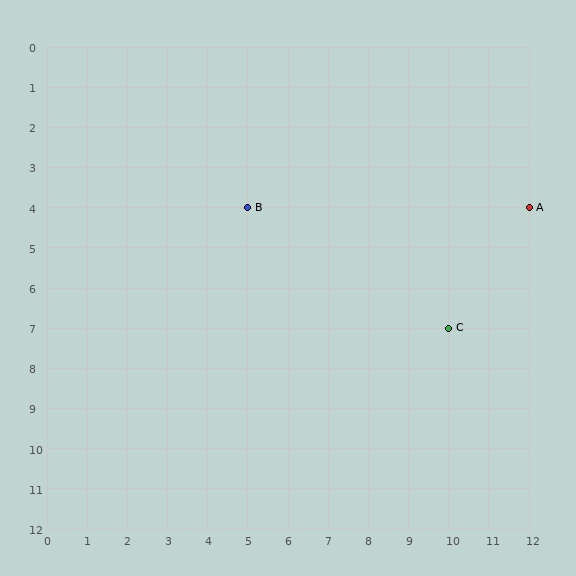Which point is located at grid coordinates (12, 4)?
Point A is at (12, 4).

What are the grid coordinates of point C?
Point C is at grid coordinates (10, 7).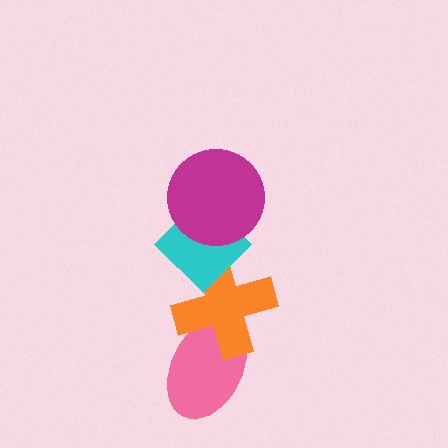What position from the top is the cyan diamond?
The cyan diamond is 2nd from the top.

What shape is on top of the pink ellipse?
The orange cross is on top of the pink ellipse.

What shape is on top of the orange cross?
The cyan diamond is on top of the orange cross.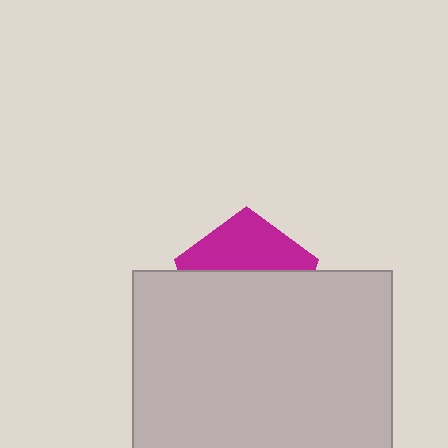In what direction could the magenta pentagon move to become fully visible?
The magenta pentagon could move up. That would shift it out from behind the light gray rectangle entirely.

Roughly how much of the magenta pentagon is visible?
A small part of it is visible (roughly 38%).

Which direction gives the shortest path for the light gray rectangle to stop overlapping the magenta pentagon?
Moving down gives the shortest separation.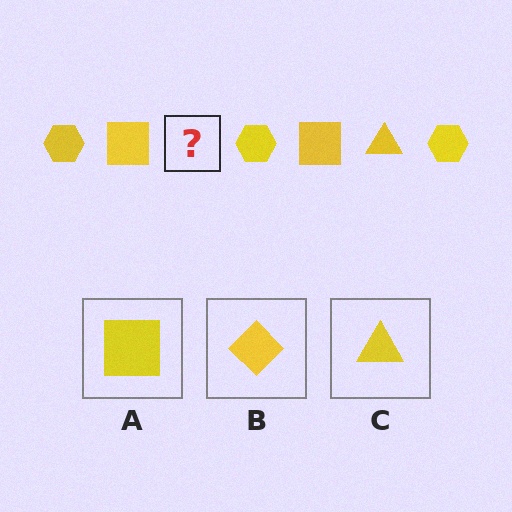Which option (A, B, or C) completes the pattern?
C.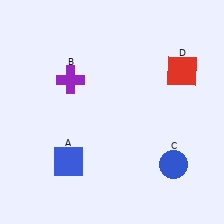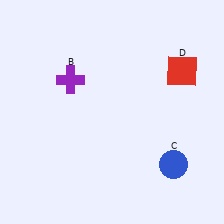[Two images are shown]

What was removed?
The blue square (A) was removed in Image 2.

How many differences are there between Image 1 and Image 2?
There is 1 difference between the two images.